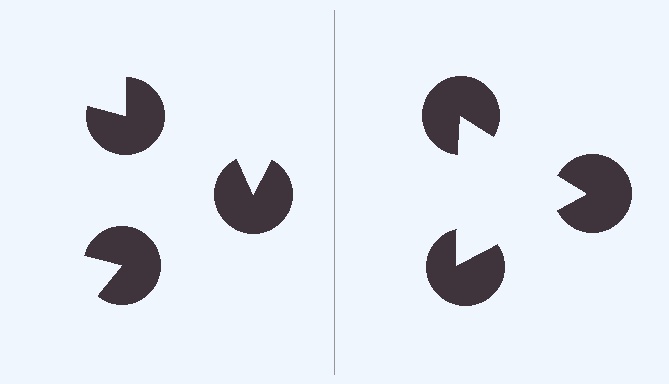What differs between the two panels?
The pac-man discs are positioned identically on both sides; only the wedge orientations differ. On the right they align to a triangle; on the left they are misaligned.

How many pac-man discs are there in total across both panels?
6 — 3 on each side.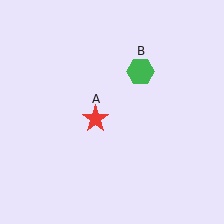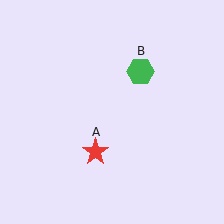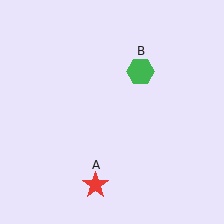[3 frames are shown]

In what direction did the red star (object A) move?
The red star (object A) moved down.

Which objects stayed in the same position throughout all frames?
Green hexagon (object B) remained stationary.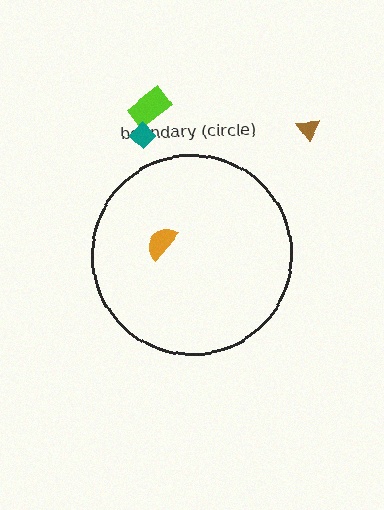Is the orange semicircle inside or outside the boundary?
Inside.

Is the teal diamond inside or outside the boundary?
Outside.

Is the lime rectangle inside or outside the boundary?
Outside.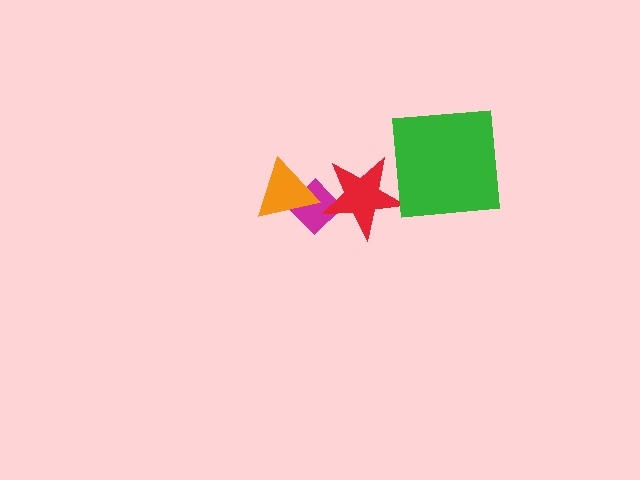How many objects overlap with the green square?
0 objects overlap with the green square.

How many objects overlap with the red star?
1 object overlaps with the red star.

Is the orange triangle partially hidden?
No, no other shape covers it.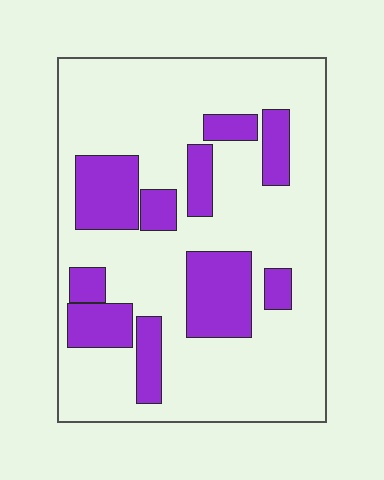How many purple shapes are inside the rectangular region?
10.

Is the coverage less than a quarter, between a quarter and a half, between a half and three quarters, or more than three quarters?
Between a quarter and a half.